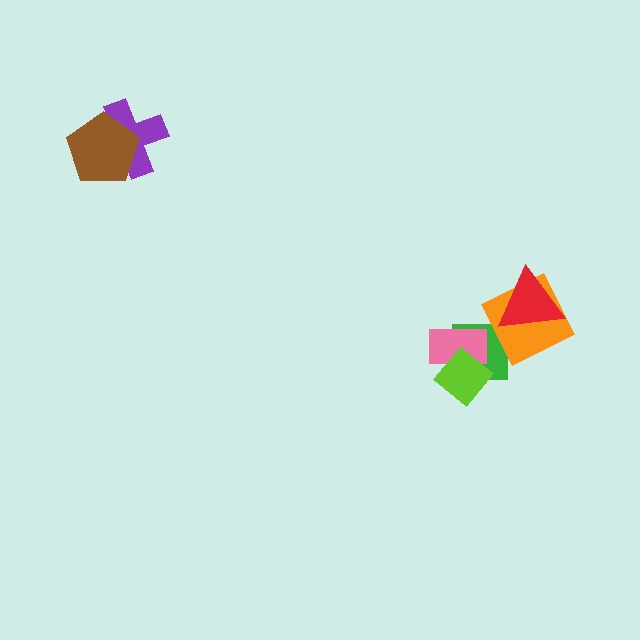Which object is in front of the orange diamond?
The red triangle is in front of the orange diamond.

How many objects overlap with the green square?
3 objects overlap with the green square.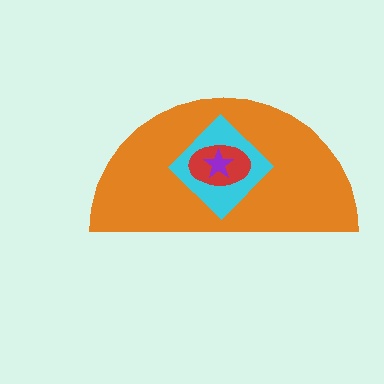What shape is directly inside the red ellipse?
The purple star.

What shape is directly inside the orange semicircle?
The cyan diamond.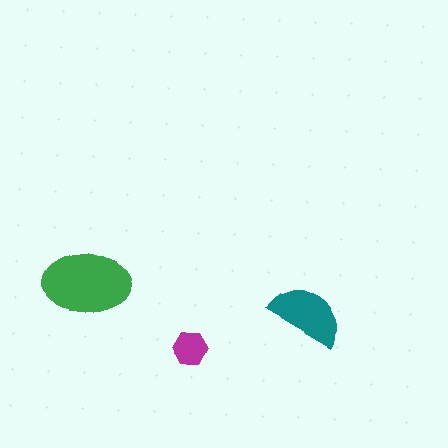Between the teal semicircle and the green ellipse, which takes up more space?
The green ellipse.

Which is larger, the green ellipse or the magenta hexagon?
The green ellipse.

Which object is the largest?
The green ellipse.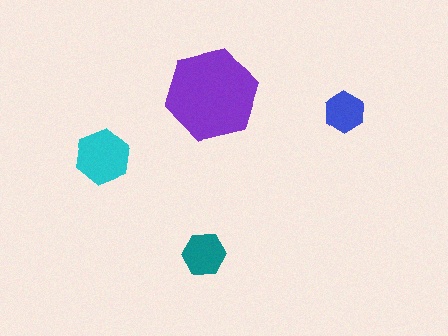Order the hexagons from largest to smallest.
the purple one, the cyan one, the teal one, the blue one.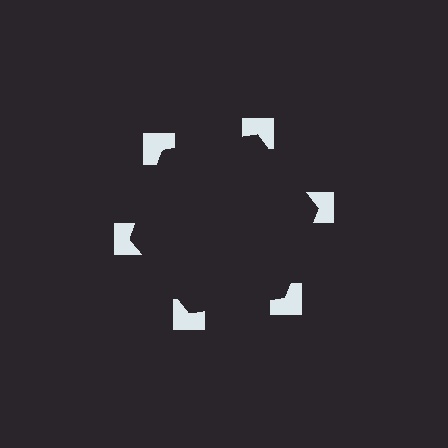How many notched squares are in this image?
There are 6 — one at each vertex of the illusory hexagon.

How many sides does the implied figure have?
6 sides.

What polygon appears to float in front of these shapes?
An illusory hexagon — its edges are inferred from the aligned wedge cuts in the notched squares, not physically drawn.